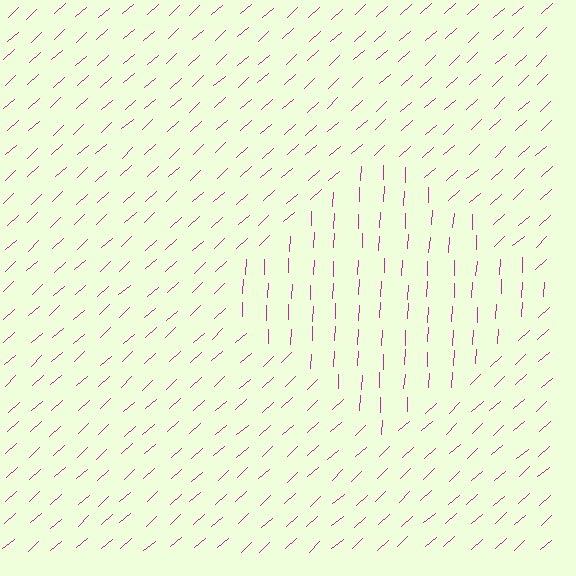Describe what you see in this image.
The image is filled with small magenta line segments. A diamond region in the image has lines oriented differently from the surrounding lines, creating a visible texture boundary.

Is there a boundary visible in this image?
Yes, there is a texture boundary formed by a change in line orientation.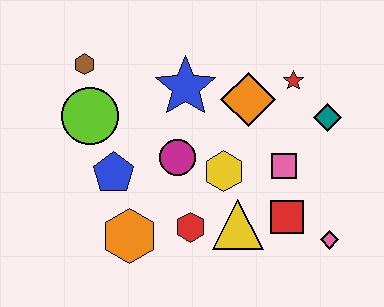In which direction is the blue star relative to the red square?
The blue star is above the red square.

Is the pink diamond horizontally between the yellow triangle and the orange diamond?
No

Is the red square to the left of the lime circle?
No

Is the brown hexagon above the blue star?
Yes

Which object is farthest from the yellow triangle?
The brown hexagon is farthest from the yellow triangle.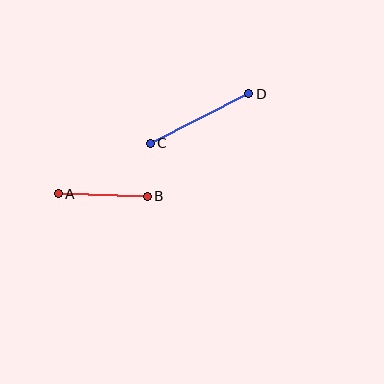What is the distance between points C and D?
The distance is approximately 110 pixels.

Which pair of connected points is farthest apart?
Points C and D are farthest apart.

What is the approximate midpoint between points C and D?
The midpoint is at approximately (199, 118) pixels.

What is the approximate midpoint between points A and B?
The midpoint is at approximately (103, 195) pixels.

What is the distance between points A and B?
The distance is approximately 89 pixels.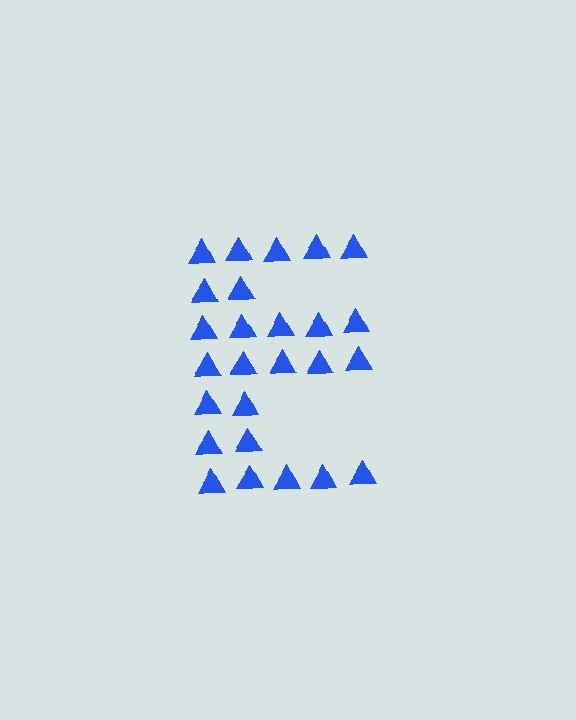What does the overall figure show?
The overall figure shows the letter E.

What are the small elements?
The small elements are triangles.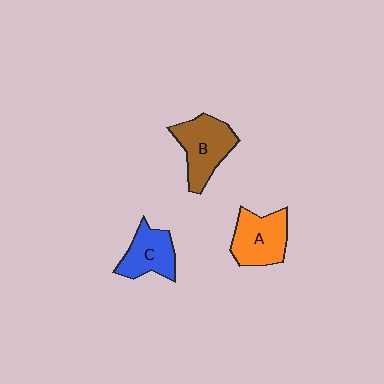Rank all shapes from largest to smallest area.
From largest to smallest: B (brown), A (orange), C (blue).